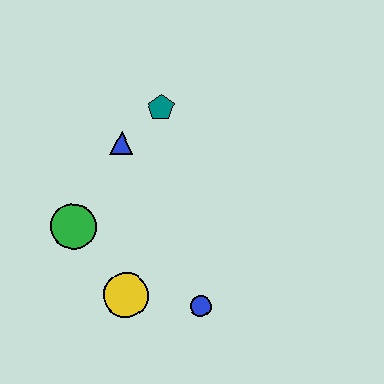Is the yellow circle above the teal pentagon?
No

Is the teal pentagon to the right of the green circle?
Yes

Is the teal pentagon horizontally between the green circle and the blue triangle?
No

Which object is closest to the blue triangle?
The teal pentagon is closest to the blue triangle.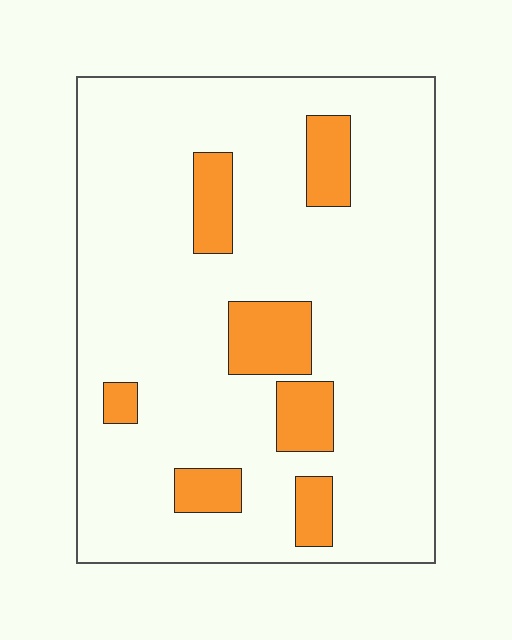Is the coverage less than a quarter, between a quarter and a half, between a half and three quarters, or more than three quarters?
Less than a quarter.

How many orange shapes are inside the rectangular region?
7.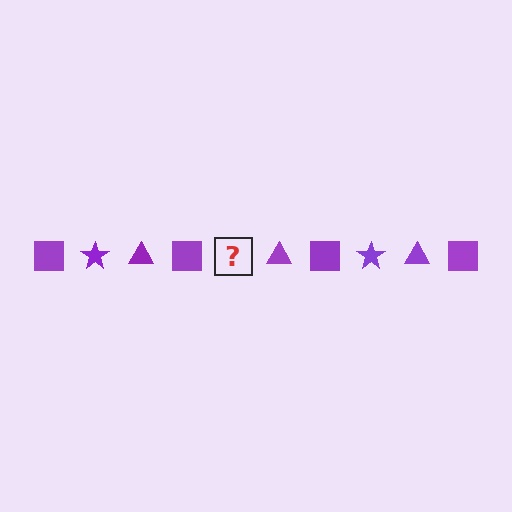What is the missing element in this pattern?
The missing element is a purple star.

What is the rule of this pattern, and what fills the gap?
The rule is that the pattern cycles through square, star, triangle shapes in purple. The gap should be filled with a purple star.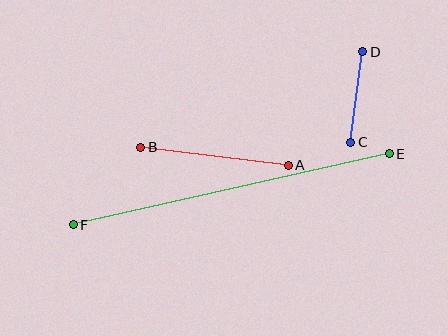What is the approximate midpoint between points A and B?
The midpoint is at approximately (214, 156) pixels.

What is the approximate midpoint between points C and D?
The midpoint is at approximately (357, 97) pixels.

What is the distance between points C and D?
The distance is approximately 91 pixels.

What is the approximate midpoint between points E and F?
The midpoint is at approximately (231, 189) pixels.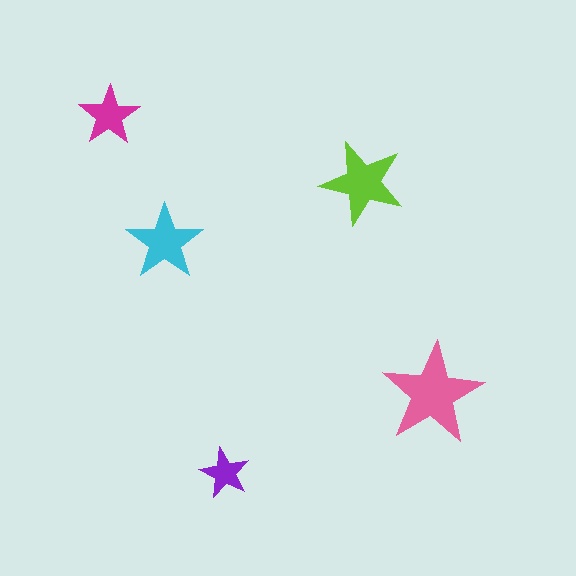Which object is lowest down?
The purple star is bottommost.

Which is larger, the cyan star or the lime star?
The lime one.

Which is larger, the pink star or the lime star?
The pink one.